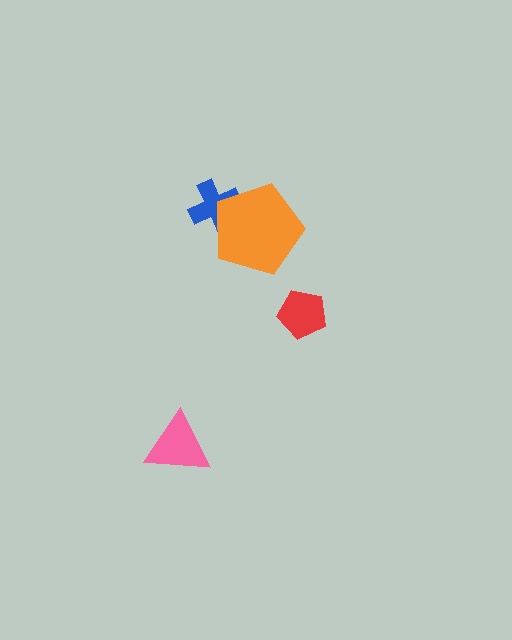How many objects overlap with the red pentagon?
0 objects overlap with the red pentagon.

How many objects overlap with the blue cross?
1 object overlaps with the blue cross.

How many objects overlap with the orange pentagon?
1 object overlaps with the orange pentagon.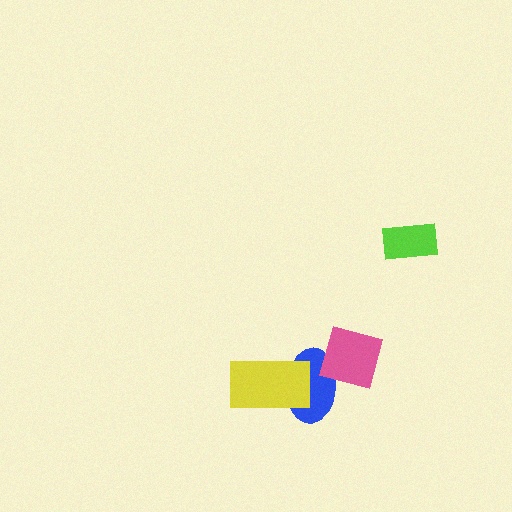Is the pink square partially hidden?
No, no other shape covers it.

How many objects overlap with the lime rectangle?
0 objects overlap with the lime rectangle.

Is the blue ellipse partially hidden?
Yes, it is partially covered by another shape.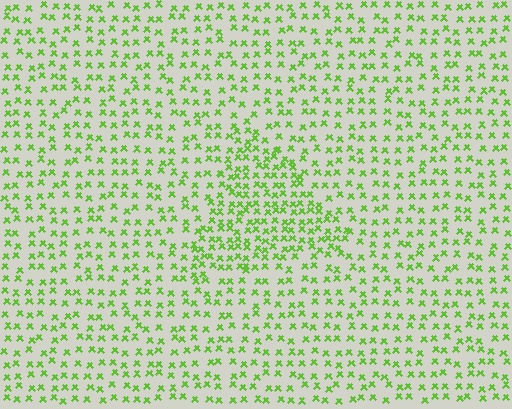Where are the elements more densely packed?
The elements are more densely packed inside the triangle boundary.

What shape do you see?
I see a triangle.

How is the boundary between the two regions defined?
The boundary is defined by a change in element density (approximately 1.7x ratio). All elements are the same color, size, and shape.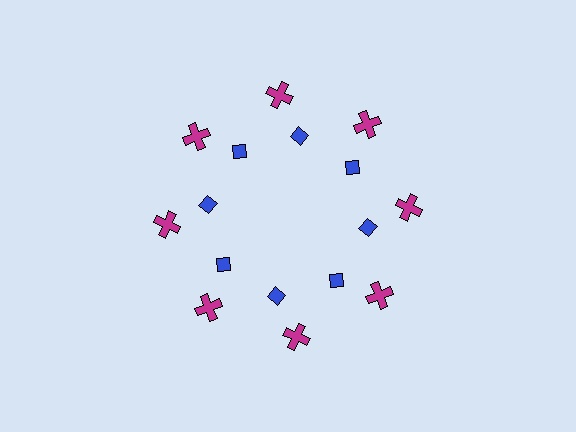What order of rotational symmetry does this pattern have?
This pattern has 8-fold rotational symmetry.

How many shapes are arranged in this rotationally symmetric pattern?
There are 16 shapes, arranged in 8 groups of 2.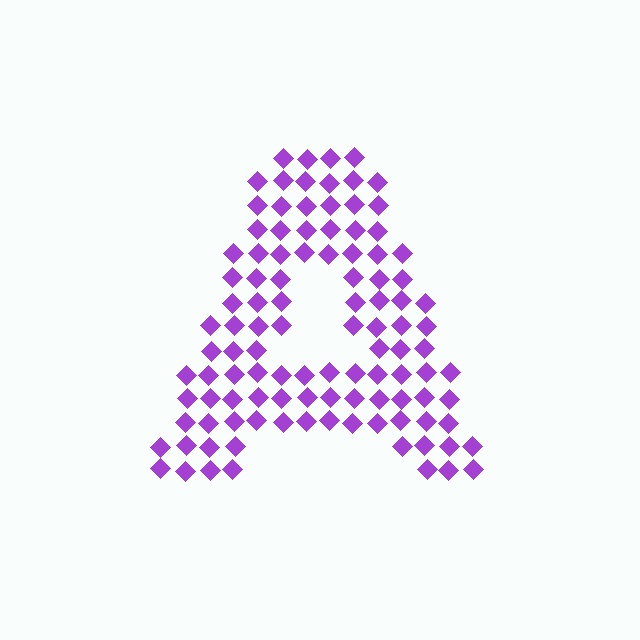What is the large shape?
The large shape is the letter A.